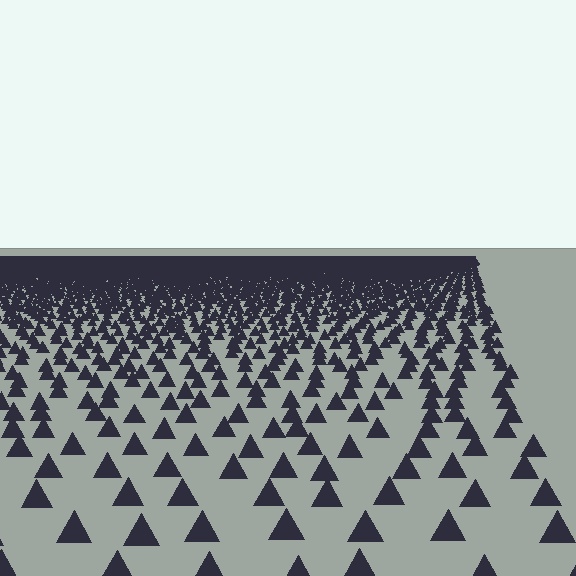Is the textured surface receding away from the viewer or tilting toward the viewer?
The surface is receding away from the viewer. Texture elements get smaller and denser toward the top.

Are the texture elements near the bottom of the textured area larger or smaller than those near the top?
Larger. Near the bottom, elements are closer to the viewer and appear at a bigger on-screen size.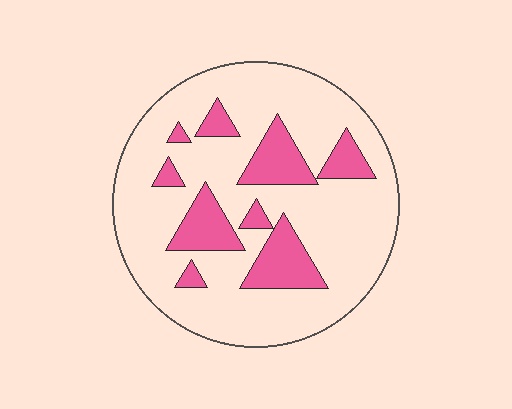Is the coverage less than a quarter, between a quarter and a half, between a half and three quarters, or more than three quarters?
Less than a quarter.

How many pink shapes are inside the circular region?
9.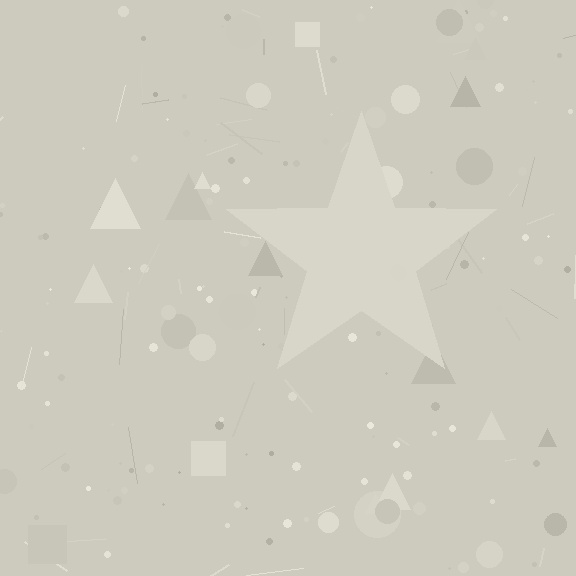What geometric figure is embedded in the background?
A star is embedded in the background.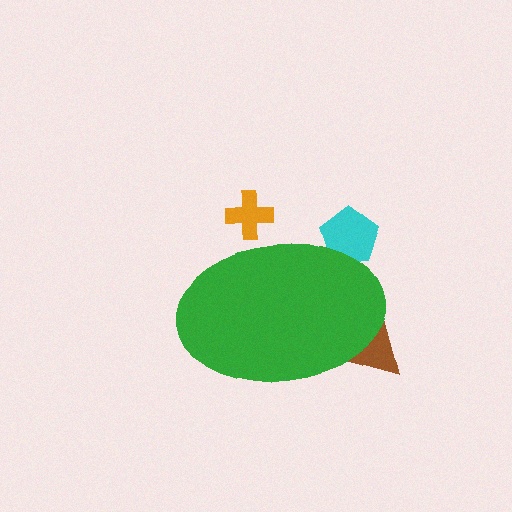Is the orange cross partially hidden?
Yes, the orange cross is partially hidden behind the green ellipse.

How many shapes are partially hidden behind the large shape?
3 shapes are partially hidden.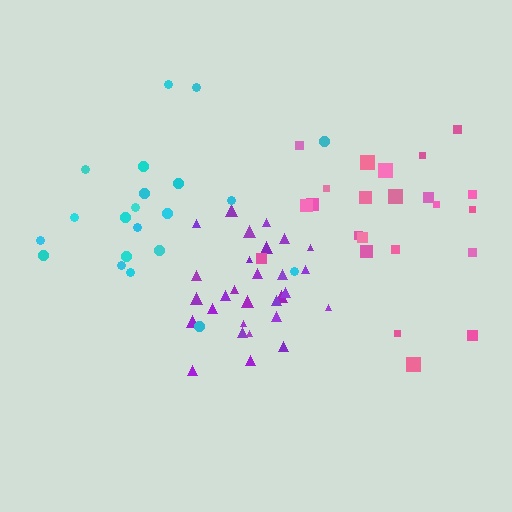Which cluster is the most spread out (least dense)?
Pink.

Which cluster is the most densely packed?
Purple.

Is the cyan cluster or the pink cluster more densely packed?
Cyan.